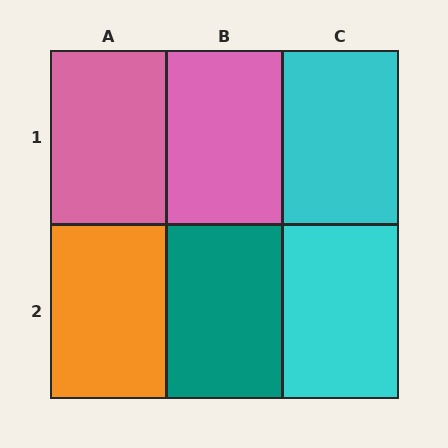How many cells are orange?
1 cell is orange.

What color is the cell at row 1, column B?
Pink.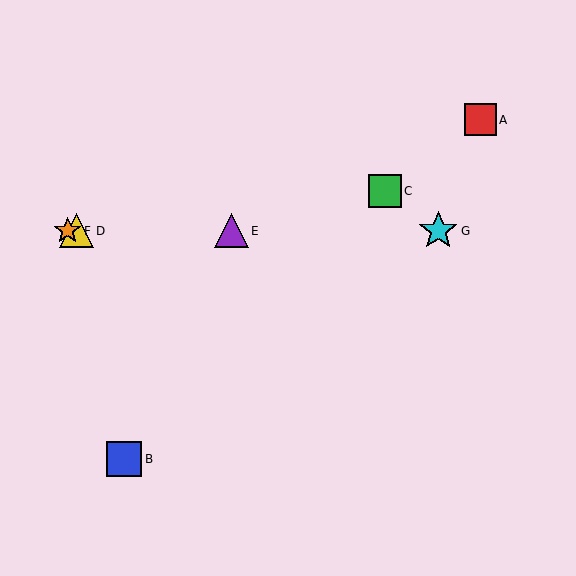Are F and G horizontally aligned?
Yes, both are at y≈231.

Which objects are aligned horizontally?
Objects D, E, F, G are aligned horizontally.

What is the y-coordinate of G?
Object G is at y≈231.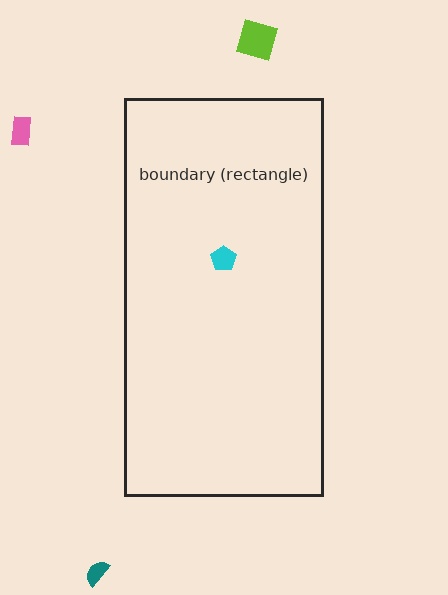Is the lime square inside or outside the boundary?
Outside.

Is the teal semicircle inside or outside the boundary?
Outside.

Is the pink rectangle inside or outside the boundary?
Outside.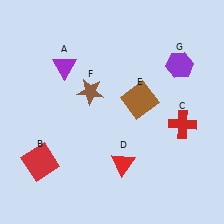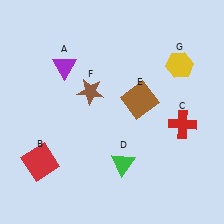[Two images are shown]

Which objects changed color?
D changed from red to green. G changed from purple to yellow.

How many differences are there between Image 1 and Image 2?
There are 2 differences between the two images.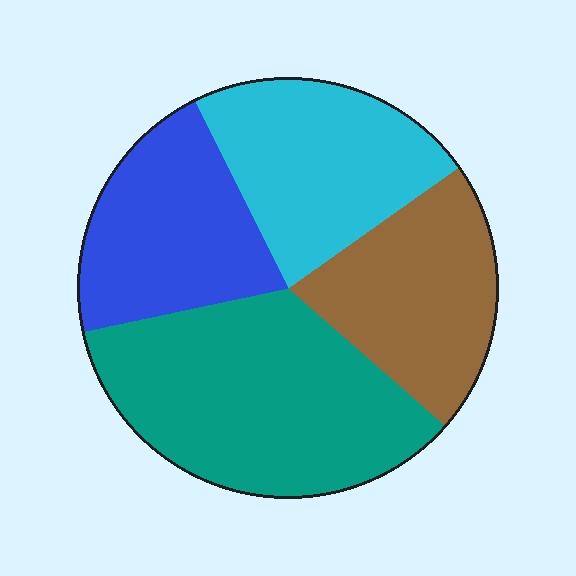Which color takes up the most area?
Teal, at roughly 35%.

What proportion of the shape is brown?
Brown takes up about one fifth (1/5) of the shape.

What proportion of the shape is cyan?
Cyan takes up less than a quarter of the shape.